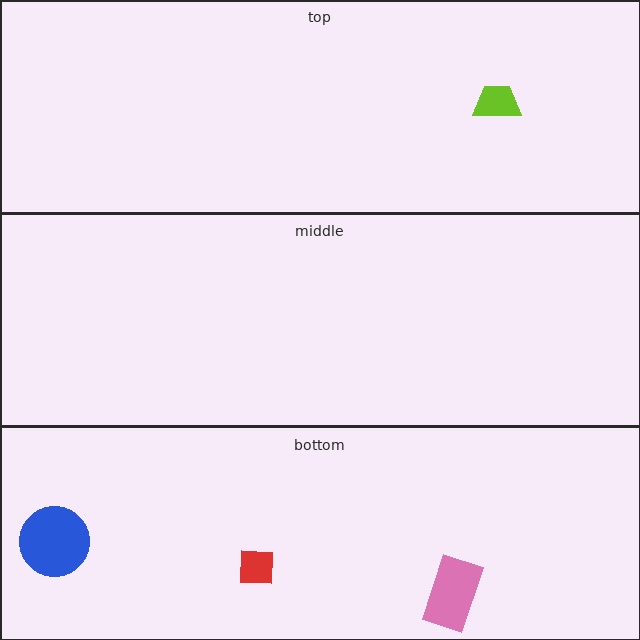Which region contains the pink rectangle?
The bottom region.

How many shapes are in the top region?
1.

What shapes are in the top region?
The lime trapezoid.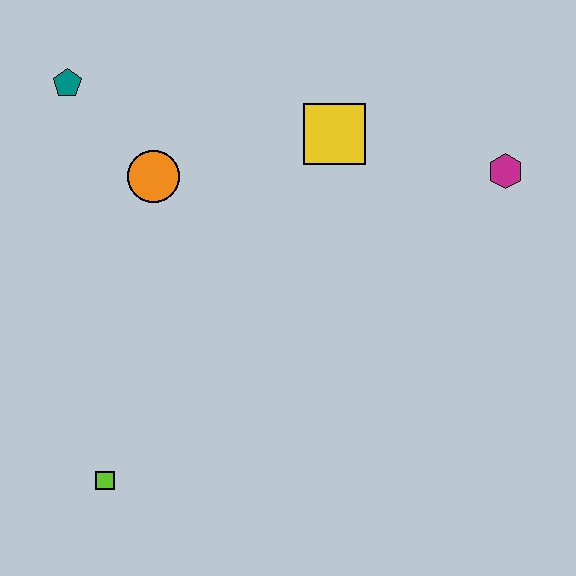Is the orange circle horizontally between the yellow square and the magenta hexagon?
No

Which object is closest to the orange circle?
The teal pentagon is closest to the orange circle.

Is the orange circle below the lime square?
No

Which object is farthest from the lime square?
The magenta hexagon is farthest from the lime square.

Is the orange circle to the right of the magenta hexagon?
No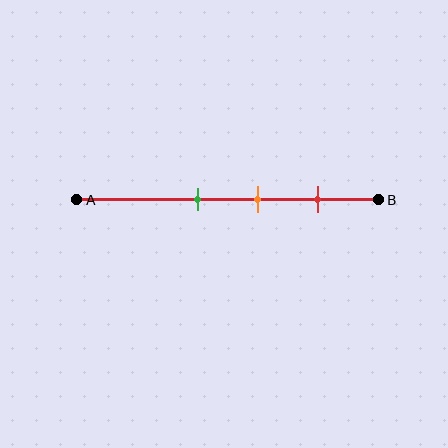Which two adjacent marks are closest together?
The green and orange marks are the closest adjacent pair.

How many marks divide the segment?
There are 3 marks dividing the segment.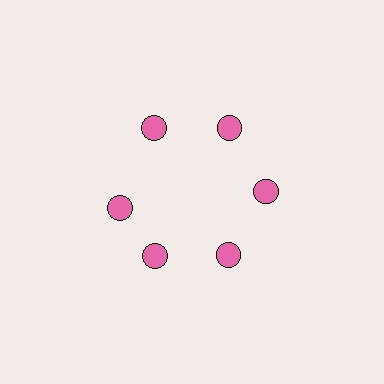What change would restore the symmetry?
The symmetry would be restored by rotating it back into even spacing with its neighbors so that all 6 circles sit at equal angles and equal distance from the center.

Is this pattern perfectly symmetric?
No. The 6 pink circles are arranged in a ring, but one element near the 9 o'clock position is rotated out of alignment along the ring, breaking the 6-fold rotational symmetry.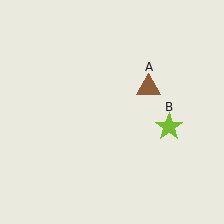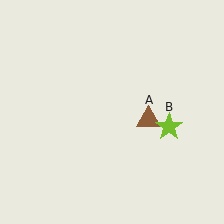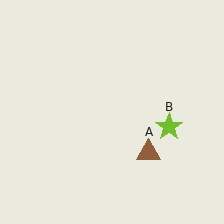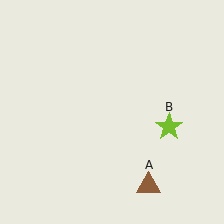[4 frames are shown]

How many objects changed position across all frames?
1 object changed position: brown triangle (object A).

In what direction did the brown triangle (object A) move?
The brown triangle (object A) moved down.